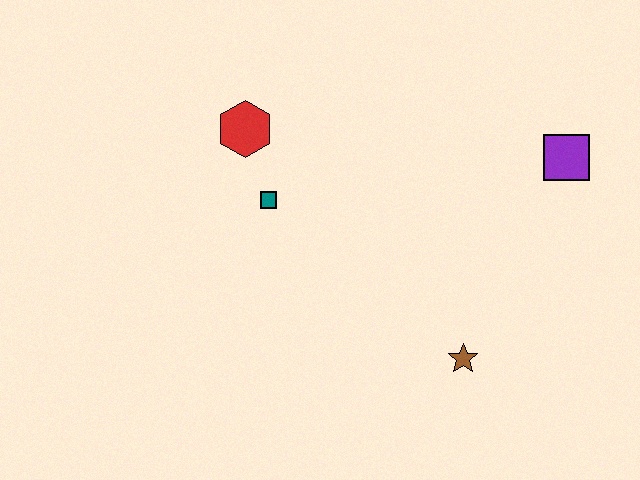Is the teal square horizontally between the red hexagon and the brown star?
Yes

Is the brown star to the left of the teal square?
No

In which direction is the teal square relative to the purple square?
The teal square is to the left of the purple square.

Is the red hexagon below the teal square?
No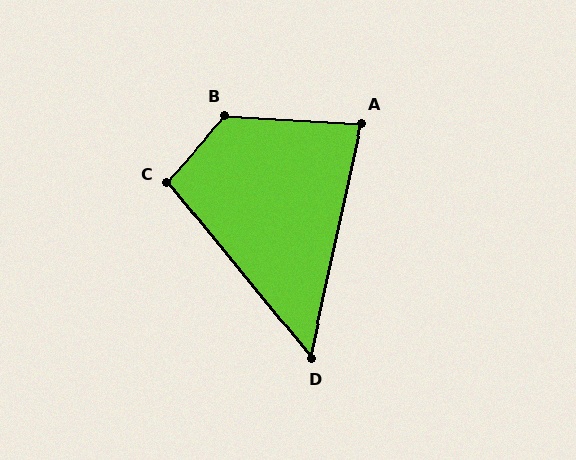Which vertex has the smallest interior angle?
D, at approximately 52 degrees.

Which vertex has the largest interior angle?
B, at approximately 128 degrees.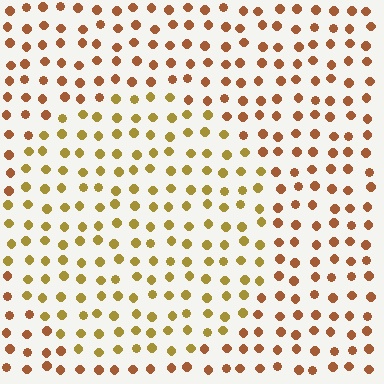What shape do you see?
I see a circle.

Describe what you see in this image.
The image is filled with small brown elements in a uniform arrangement. A circle-shaped region is visible where the elements are tinted to a slightly different hue, forming a subtle color boundary.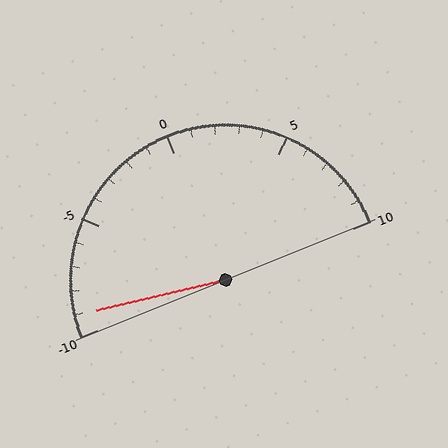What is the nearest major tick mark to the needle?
The nearest major tick mark is -10.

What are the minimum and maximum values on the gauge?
The gauge ranges from -10 to 10.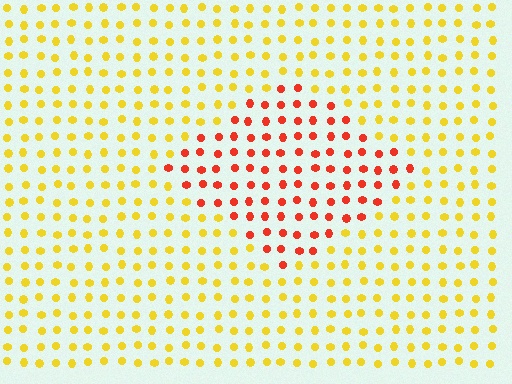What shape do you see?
I see a diamond.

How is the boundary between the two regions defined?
The boundary is defined purely by a slight shift in hue (about 48 degrees). Spacing, size, and orientation are identical on both sides.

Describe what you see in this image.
The image is filled with small yellow elements in a uniform arrangement. A diamond-shaped region is visible where the elements are tinted to a slightly different hue, forming a subtle color boundary.